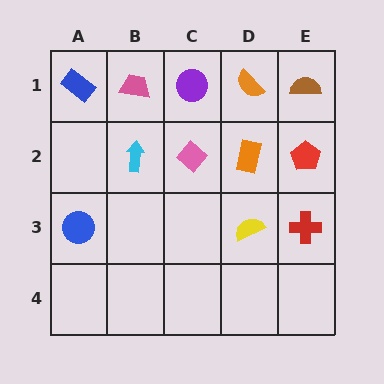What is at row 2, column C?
A pink diamond.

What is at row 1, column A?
A blue rectangle.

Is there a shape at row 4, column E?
No, that cell is empty.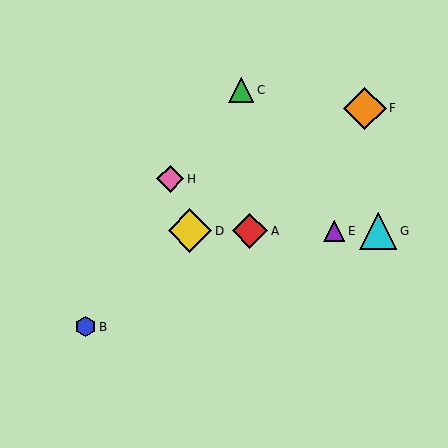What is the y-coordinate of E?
Object E is at y≈231.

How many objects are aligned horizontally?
4 objects (A, D, E, G) are aligned horizontally.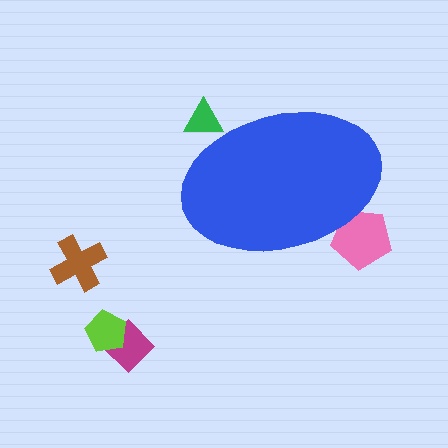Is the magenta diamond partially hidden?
No, the magenta diamond is fully visible.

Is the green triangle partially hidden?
Yes, the green triangle is partially hidden behind the blue ellipse.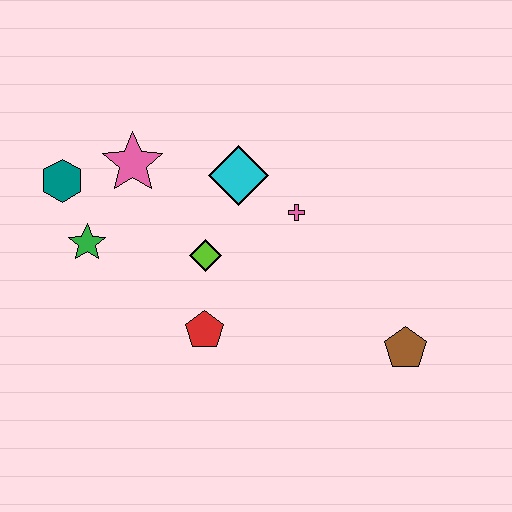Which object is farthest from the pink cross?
The teal hexagon is farthest from the pink cross.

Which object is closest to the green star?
The teal hexagon is closest to the green star.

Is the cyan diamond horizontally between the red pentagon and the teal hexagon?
No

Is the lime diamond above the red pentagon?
Yes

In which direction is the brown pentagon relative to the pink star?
The brown pentagon is to the right of the pink star.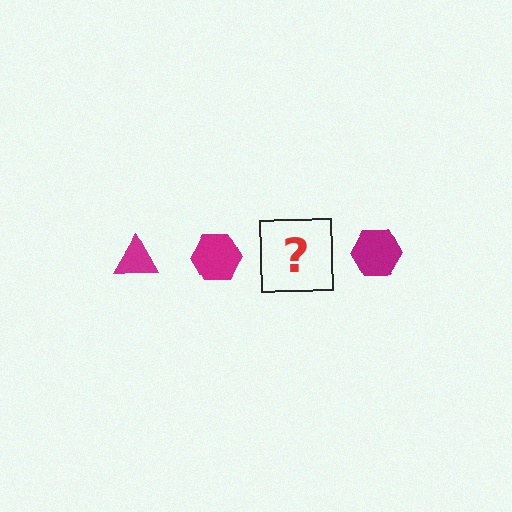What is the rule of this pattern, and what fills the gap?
The rule is that the pattern cycles through triangle, hexagon shapes in magenta. The gap should be filled with a magenta triangle.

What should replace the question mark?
The question mark should be replaced with a magenta triangle.